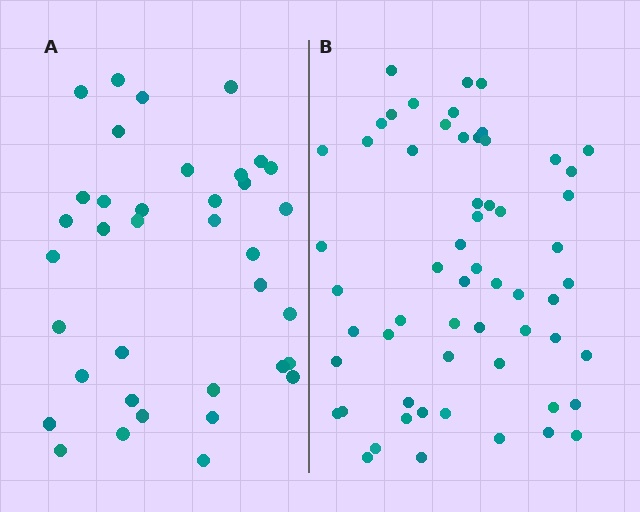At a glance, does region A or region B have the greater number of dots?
Region B (the right region) has more dots.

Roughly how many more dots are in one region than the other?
Region B has approximately 20 more dots than region A.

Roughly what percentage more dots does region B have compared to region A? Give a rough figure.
About 60% more.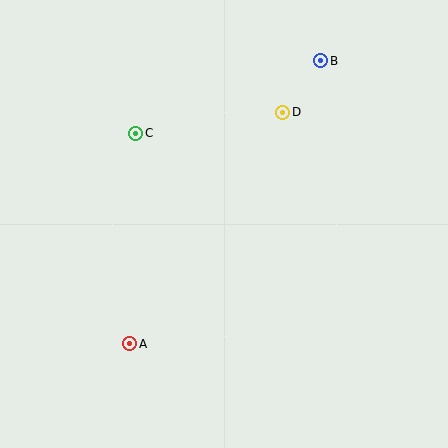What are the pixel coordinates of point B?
Point B is at (321, 61).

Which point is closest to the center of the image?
Point D at (283, 112) is closest to the center.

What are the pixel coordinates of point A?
Point A is at (130, 344).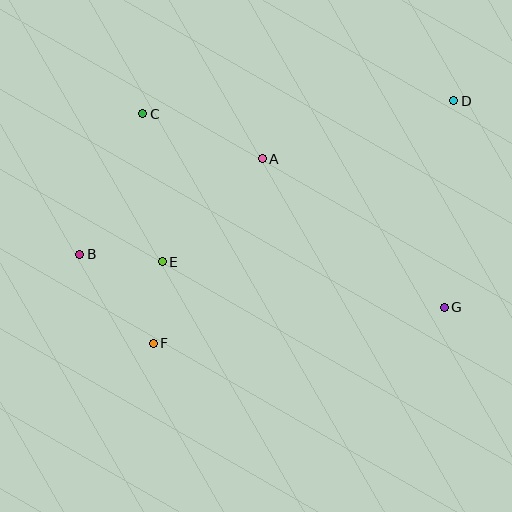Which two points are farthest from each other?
Points B and D are farthest from each other.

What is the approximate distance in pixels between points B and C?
The distance between B and C is approximately 154 pixels.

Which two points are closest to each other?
Points E and F are closest to each other.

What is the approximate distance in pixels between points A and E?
The distance between A and E is approximately 143 pixels.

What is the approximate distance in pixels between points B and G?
The distance between B and G is approximately 369 pixels.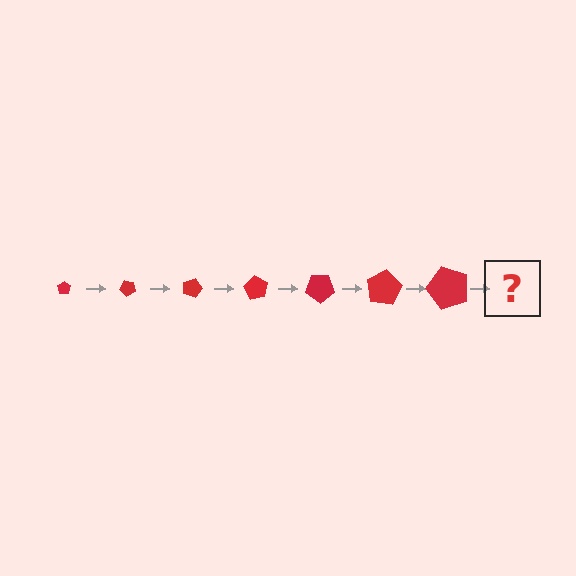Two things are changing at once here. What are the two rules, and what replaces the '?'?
The two rules are that the pentagon grows larger each step and it rotates 45 degrees each step. The '?' should be a pentagon, larger than the previous one and rotated 315 degrees from the start.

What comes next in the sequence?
The next element should be a pentagon, larger than the previous one and rotated 315 degrees from the start.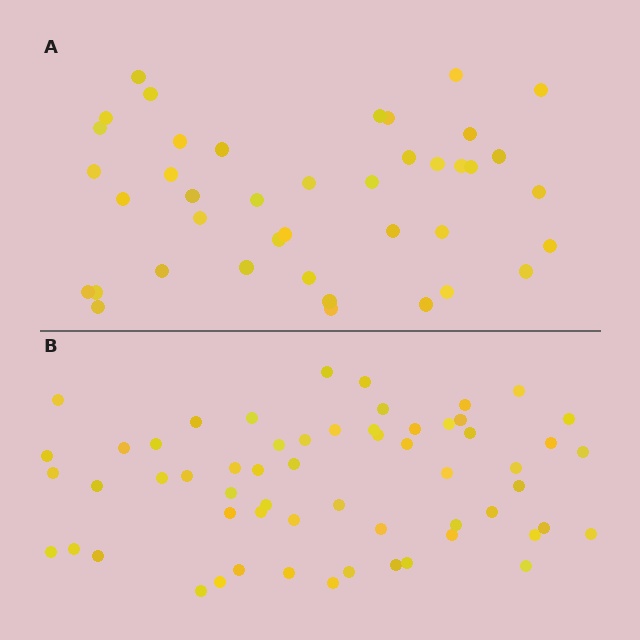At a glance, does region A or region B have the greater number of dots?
Region B (the bottom region) has more dots.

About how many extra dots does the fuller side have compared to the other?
Region B has approximately 20 more dots than region A.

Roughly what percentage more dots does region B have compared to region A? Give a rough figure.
About 45% more.